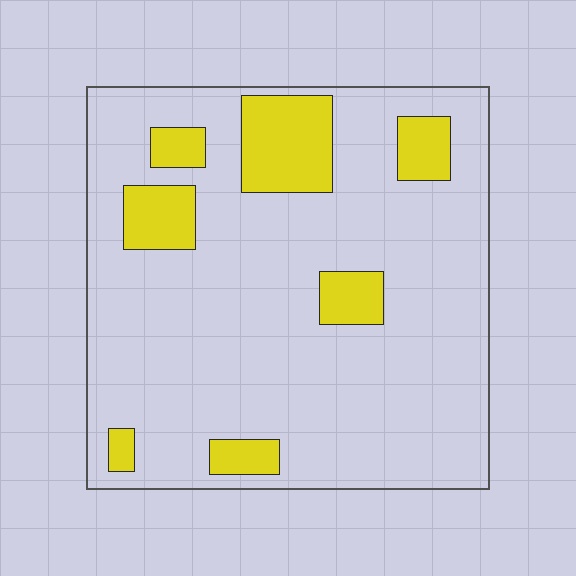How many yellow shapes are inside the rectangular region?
7.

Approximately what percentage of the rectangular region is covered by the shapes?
Approximately 15%.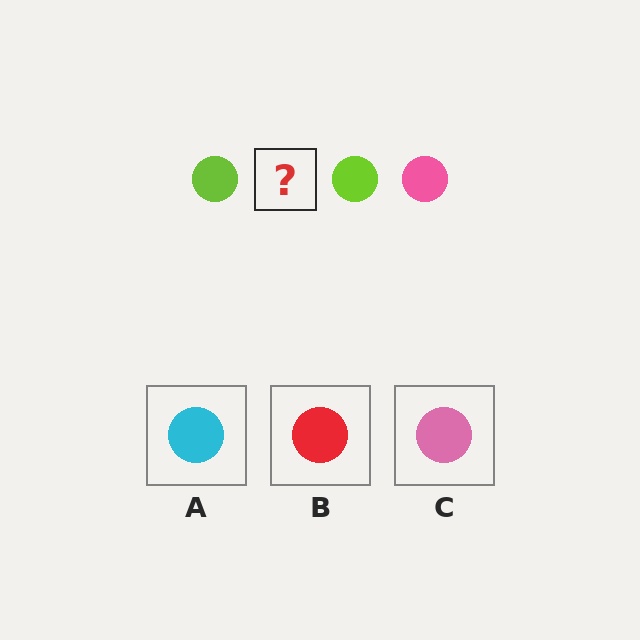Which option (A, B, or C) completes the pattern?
C.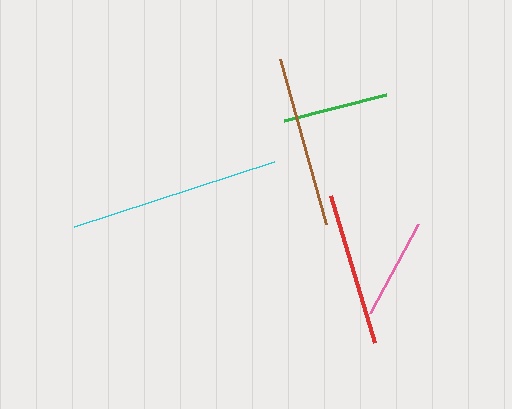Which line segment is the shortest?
The pink line is the shortest at approximately 102 pixels.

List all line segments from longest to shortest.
From longest to shortest: cyan, brown, red, green, pink.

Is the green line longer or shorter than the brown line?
The brown line is longer than the green line.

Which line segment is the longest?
The cyan line is the longest at approximately 210 pixels.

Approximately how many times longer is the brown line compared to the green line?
The brown line is approximately 1.6 times the length of the green line.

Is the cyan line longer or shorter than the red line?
The cyan line is longer than the red line.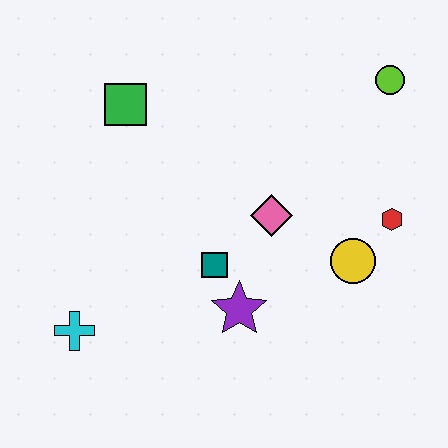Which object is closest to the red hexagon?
The yellow circle is closest to the red hexagon.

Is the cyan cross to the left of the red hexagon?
Yes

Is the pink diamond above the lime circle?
No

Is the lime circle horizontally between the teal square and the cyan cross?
No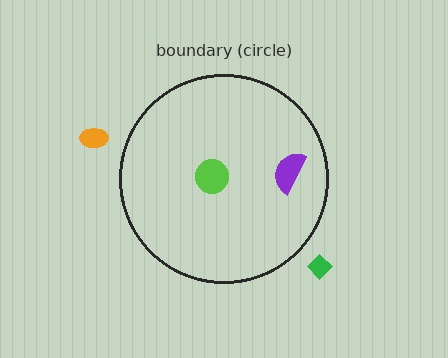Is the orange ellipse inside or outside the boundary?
Outside.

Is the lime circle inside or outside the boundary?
Inside.